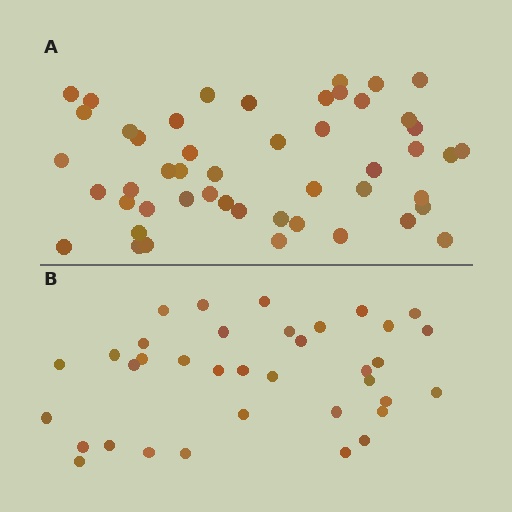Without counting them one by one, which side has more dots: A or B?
Region A (the top region) has more dots.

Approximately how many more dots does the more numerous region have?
Region A has approximately 15 more dots than region B.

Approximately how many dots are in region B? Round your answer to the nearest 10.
About 40 dots. (The exact count is 36, which rounds to 40.)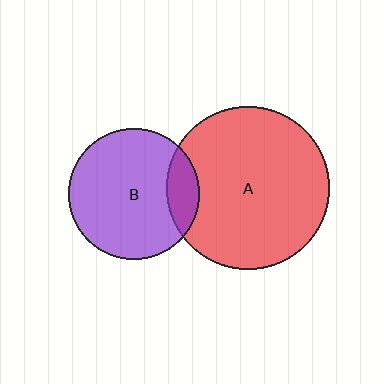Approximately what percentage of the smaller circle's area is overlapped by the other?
Approximately 15%.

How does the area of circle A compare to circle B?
Approximately 1.6 times.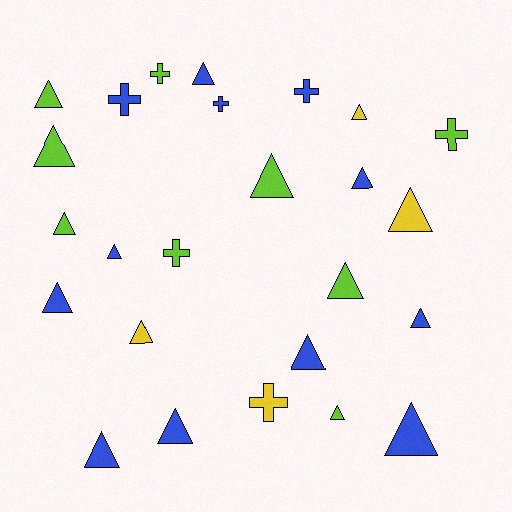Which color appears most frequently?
Blue, with 12 objects.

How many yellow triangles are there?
There are 3 yellow triangles.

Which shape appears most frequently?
Triangle, with 18 objects.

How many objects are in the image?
There are 25 objects.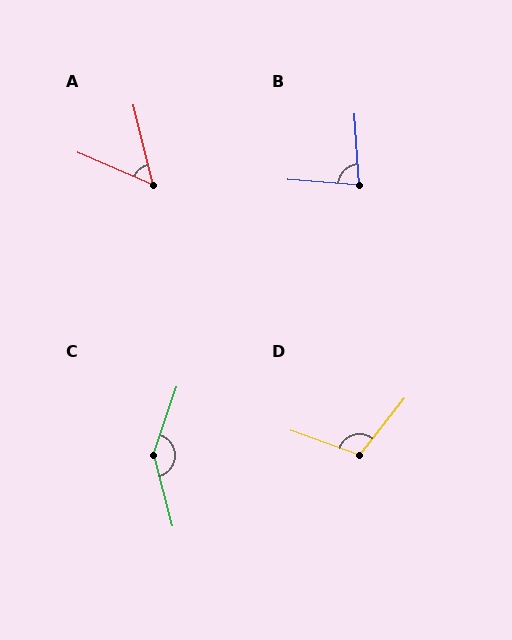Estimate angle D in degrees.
Approximately 109 degrees.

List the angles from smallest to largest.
A (53°), B (82°), D (109°), C (147°).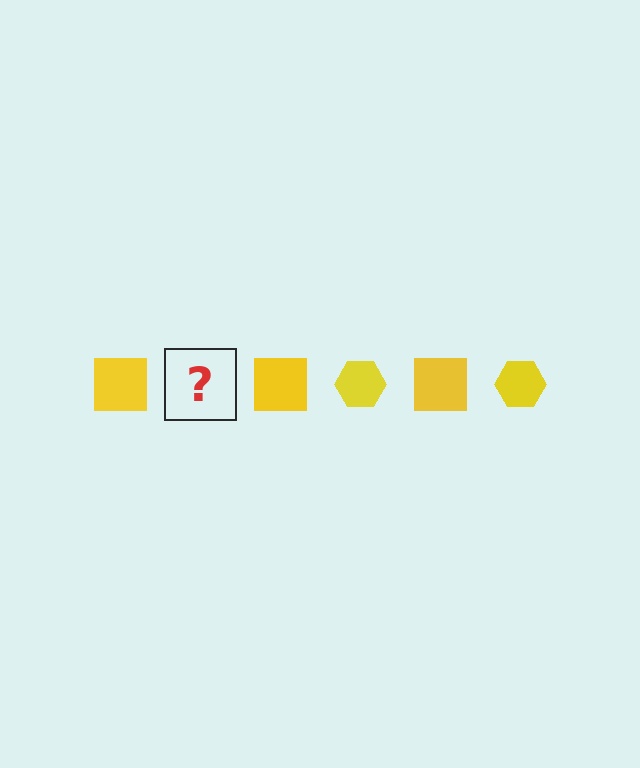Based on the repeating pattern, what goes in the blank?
The blank should be a yellow hexagon.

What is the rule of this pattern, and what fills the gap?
The rule is that the pattern cycles through square, hexagon shapes in yellow. The gap should be filled with a yellow hexagon.